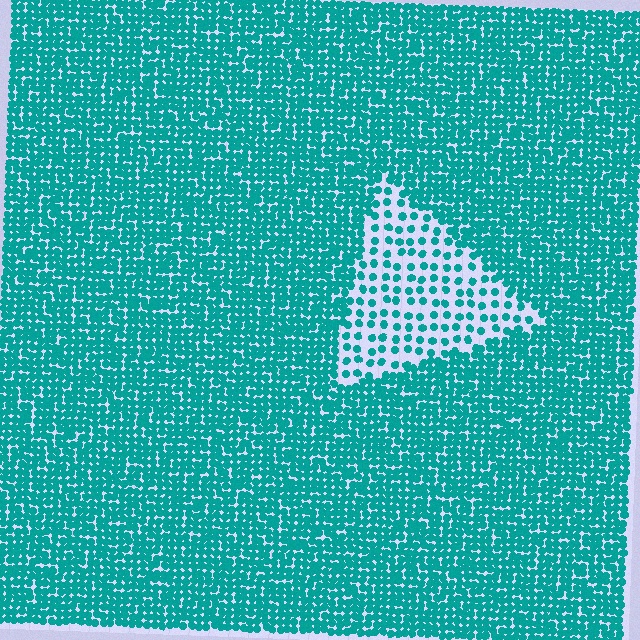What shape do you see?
I see a triangle.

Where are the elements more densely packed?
The elements are more densely packed outside the triangle boundary.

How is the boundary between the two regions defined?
The boundary is defined by a change in element density (approximately 2.7x ratio). All elements are the same color, size, and shape.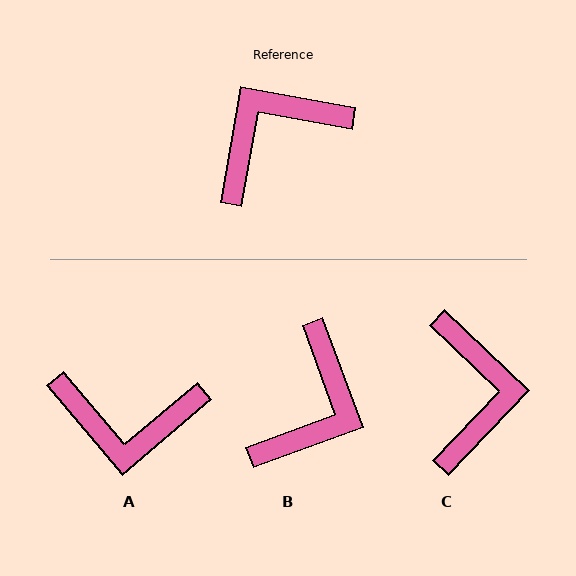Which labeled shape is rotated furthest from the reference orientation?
B, about 150 degrees away.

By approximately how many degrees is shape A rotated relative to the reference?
Approximately 140 degrees counter-clockwise.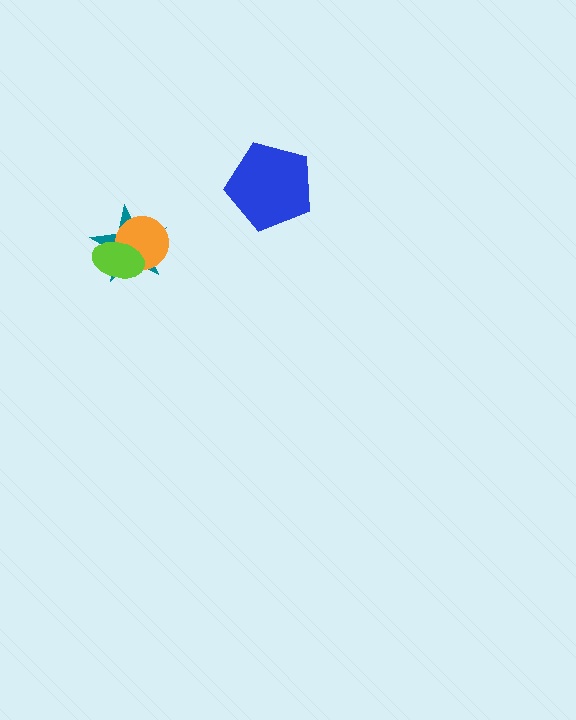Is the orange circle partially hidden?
Yes, it is partially covered by another shape.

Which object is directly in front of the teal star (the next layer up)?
The orange circle is directly in front of the teal star.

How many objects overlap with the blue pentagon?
0 objects overlap with the blue pentagon.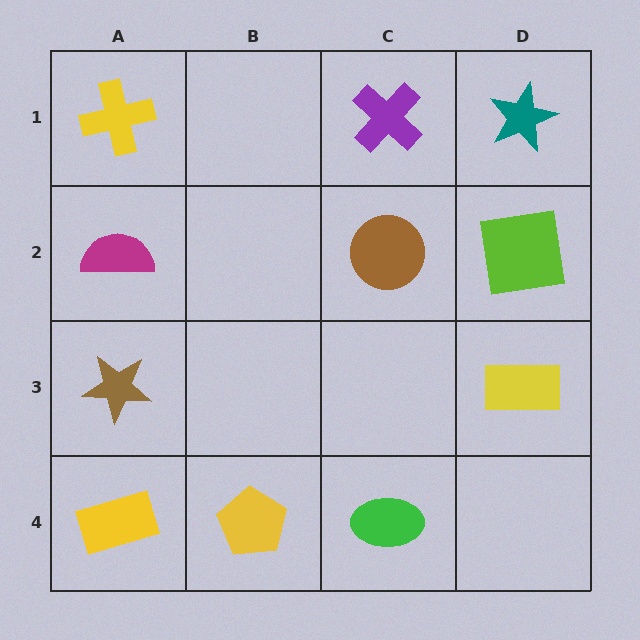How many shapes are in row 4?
3 shapes.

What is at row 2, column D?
A lime square.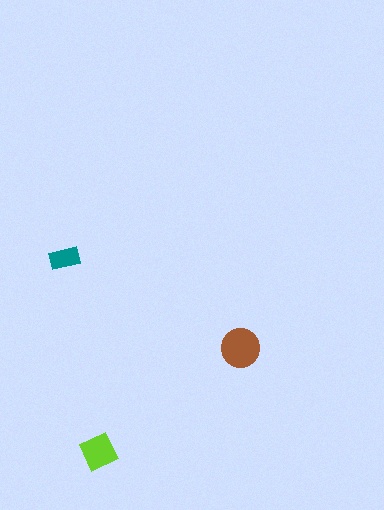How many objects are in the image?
There are 3 objects in the image.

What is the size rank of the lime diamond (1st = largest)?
2nd.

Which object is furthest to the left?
The teal rectangle is leftmost.